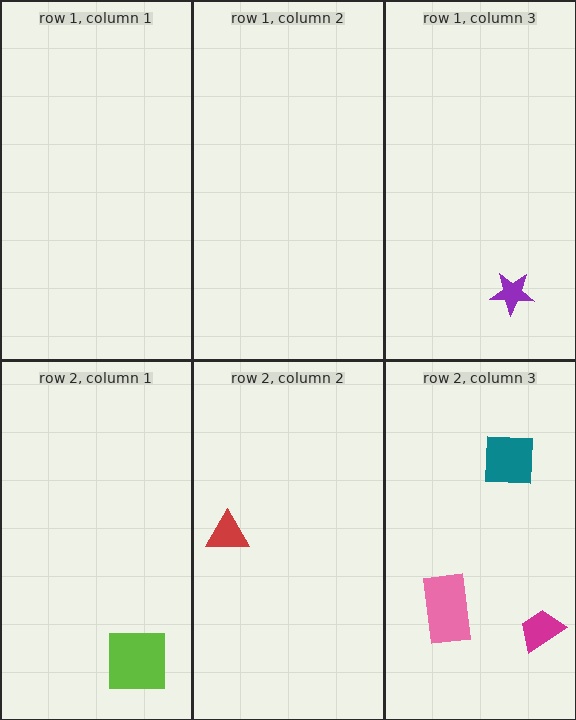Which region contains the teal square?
The row 2, column 3 region.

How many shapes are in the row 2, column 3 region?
3.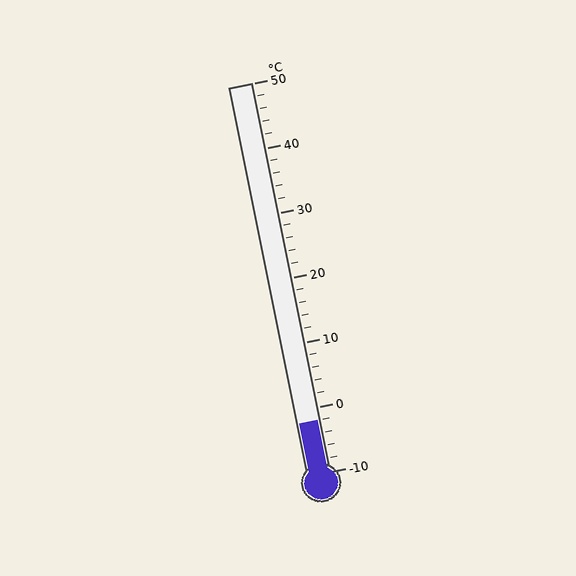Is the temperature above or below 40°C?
The temperature is below 40°C.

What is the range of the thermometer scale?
The thermometer scale ranges from -10°C to 50°C.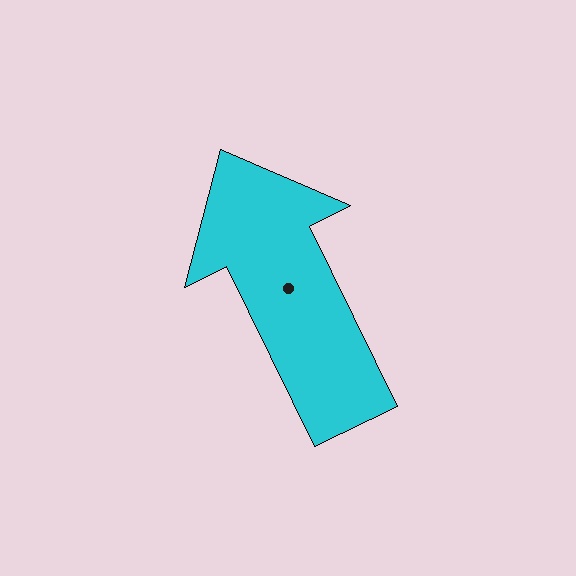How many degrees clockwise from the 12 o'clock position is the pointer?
Approximately 334 degrees.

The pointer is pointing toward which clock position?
Roughly 11 o'clock.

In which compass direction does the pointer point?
Northwest.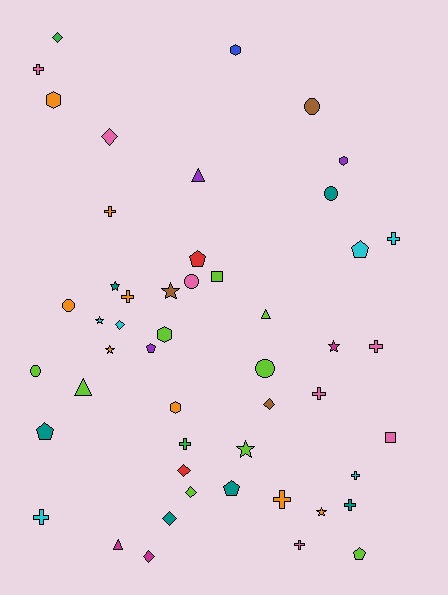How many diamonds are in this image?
There are 8 diamonds.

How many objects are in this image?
There are 50 objects.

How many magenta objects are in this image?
There are 3 magenta objects.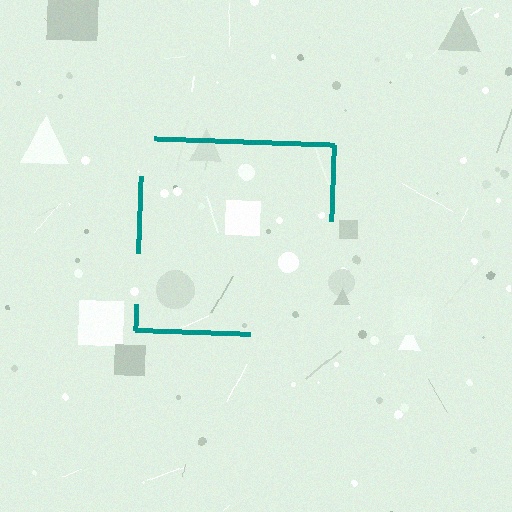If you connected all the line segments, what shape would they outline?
They would outline a square.